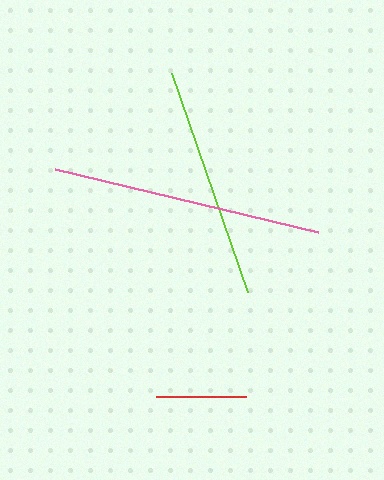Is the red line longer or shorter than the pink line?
The pink line is longer than the red line.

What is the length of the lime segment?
The lime segment is approximately 232 pixels long.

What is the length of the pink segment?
The pink segment is approximately 271 pixels long.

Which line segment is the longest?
The pink line is the longest at approximately 271 pixels.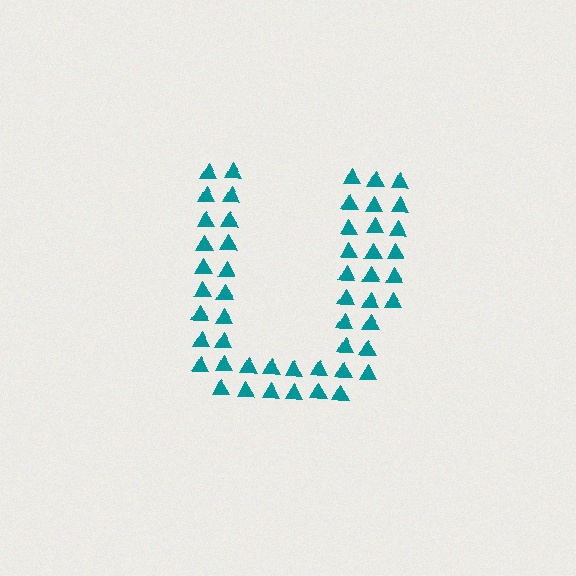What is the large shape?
The large shape is the letter U.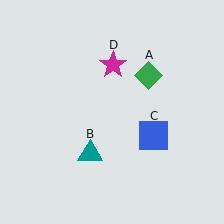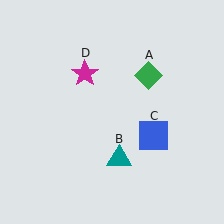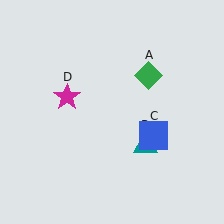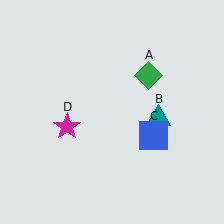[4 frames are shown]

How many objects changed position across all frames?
2 objects changed position: teal triangle (object B), magenta star (object D).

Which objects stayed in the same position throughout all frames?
Green diamond (object A) and blue square (object C) remained stationary.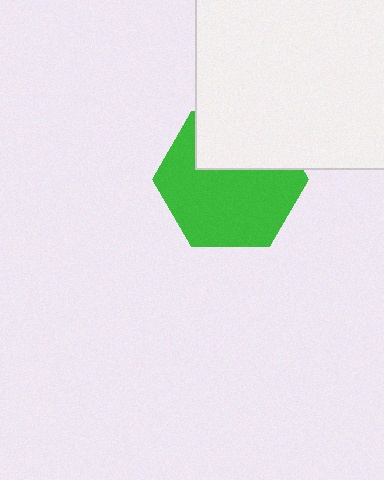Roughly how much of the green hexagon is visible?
Most of it is visible (roughly 67%).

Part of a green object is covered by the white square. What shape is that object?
It is a hexagon.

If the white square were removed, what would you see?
You would see the complete green hexagon.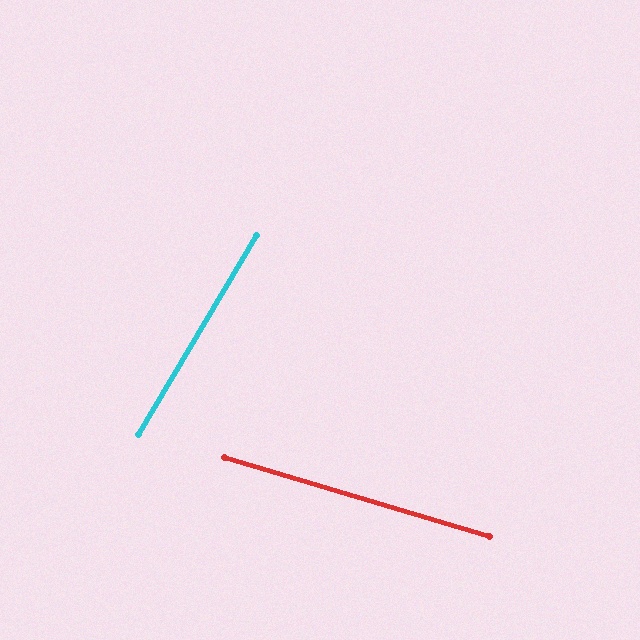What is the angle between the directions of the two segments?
Approximately 76 degrees.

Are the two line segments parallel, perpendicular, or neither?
Neither parallel nor perpendicular — they differ by about 76°.